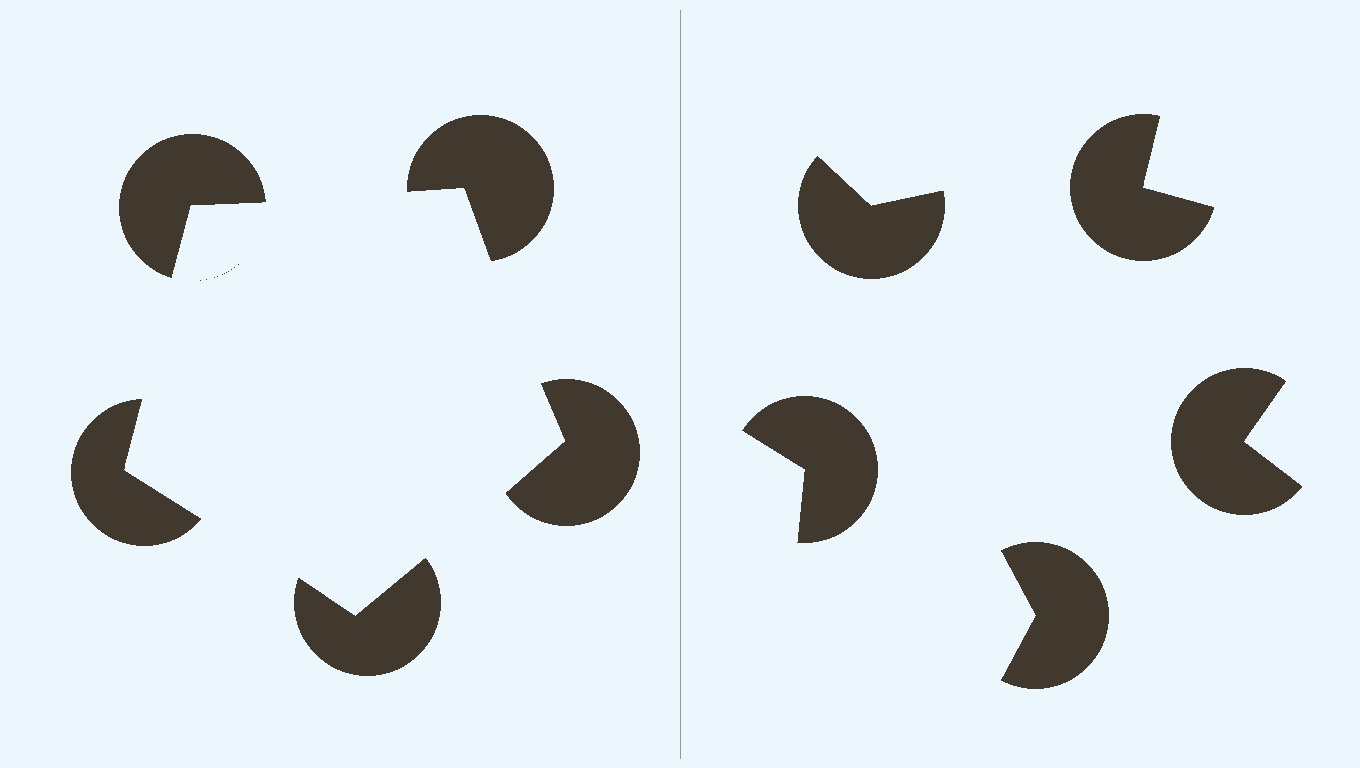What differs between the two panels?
The pac-man discs are positioned identically on both sides; only the wedge orientations differ. On the left they align to a pentagon; on the right they are misaligned.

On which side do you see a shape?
An illusory pentagon appears on the left side. On the right side the wedge cuts are rotated, so no coherent shape forms.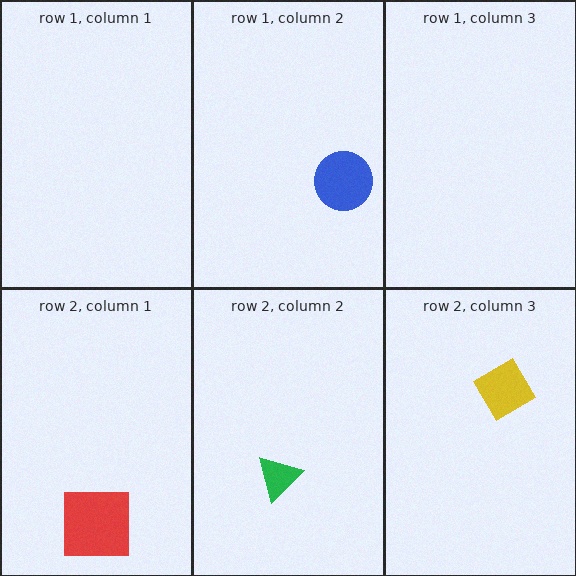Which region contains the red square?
The row 2, column 1 region.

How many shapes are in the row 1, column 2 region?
1.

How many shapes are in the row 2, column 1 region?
1.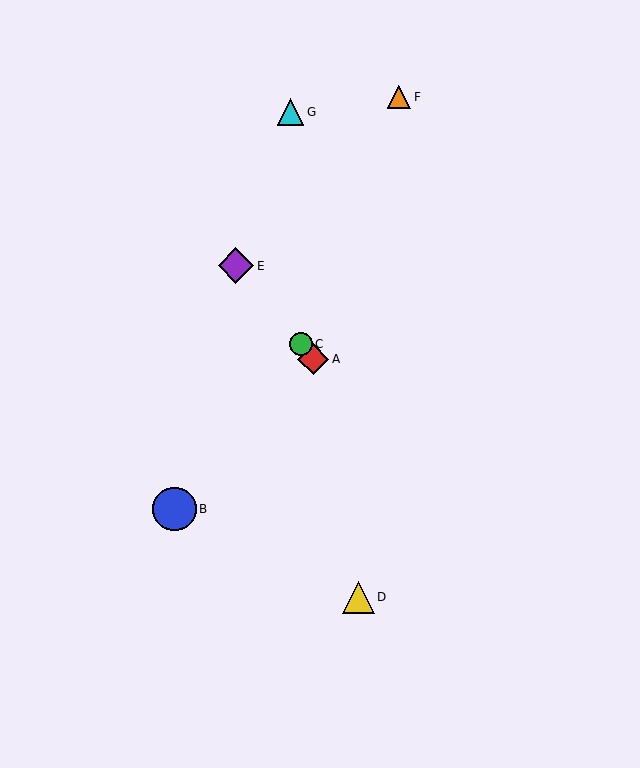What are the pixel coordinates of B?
Object B is at (175, 509).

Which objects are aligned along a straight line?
Objects A, C, E are aligned along a straight line.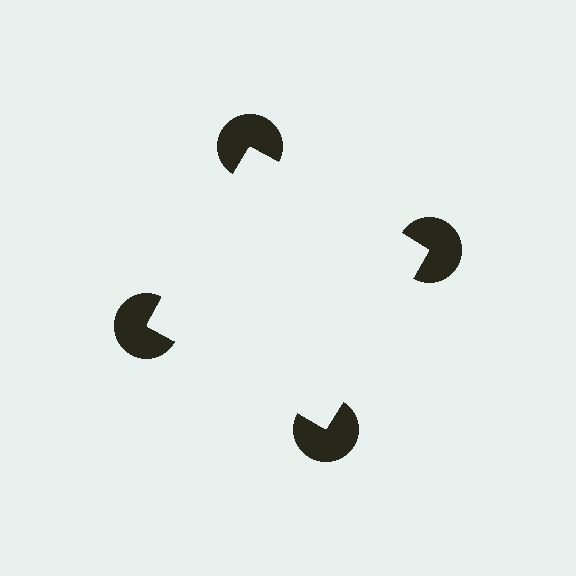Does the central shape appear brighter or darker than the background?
It typically appears slightly brighter than the background, even though no actual brightness change is drawn.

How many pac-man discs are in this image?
There are 4 — one at each vertex of the illusory square.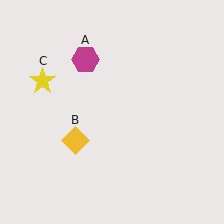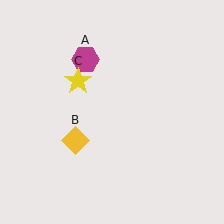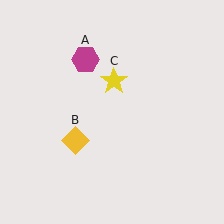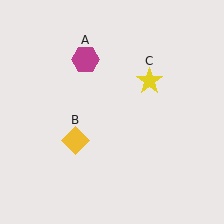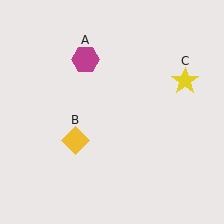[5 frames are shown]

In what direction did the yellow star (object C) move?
The yellow star (object C) moved right.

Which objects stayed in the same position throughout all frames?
Magenta hexagon (object A) and yellow diamond (object B) remained stationary.